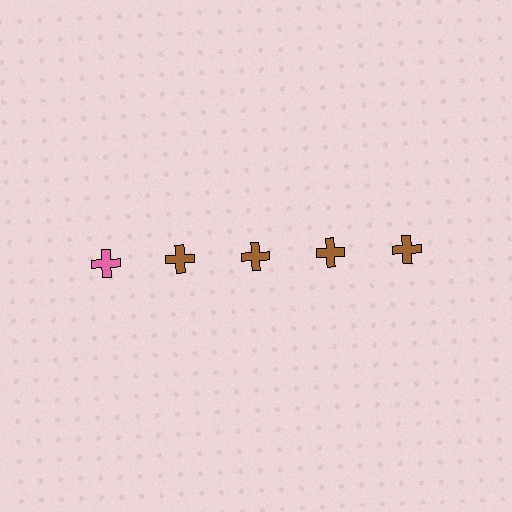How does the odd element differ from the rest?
It has a different color: pink instead of brown.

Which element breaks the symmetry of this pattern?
The pink cross in the top row, leftmost column breaks the symmetry. All other shapes are brown crosses.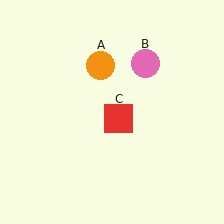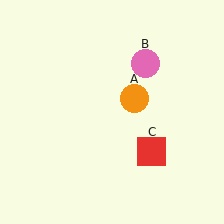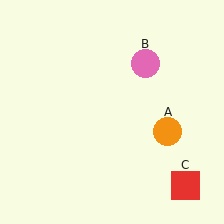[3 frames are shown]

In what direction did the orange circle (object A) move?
The orange circle (object A) moved down and to the right.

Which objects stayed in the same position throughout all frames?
Pink circle (object B) remained stationary.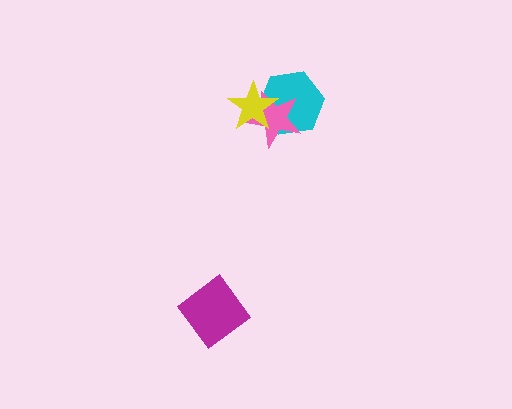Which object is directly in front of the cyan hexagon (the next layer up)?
The pink star is directly in front of the cyan hexagon.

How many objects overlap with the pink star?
2 objects overlap with the pink star.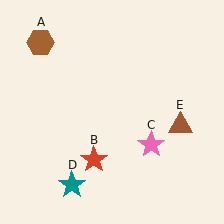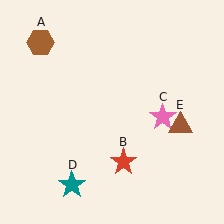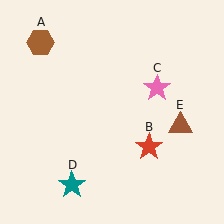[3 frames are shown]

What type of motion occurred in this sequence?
The red star (object B), pink star (object C) rotated counterclockwise around the center of the scene.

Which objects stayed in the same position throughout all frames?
Brown hexagon (object A) and teal star (object D) and brown triangle (object E) remained stationary.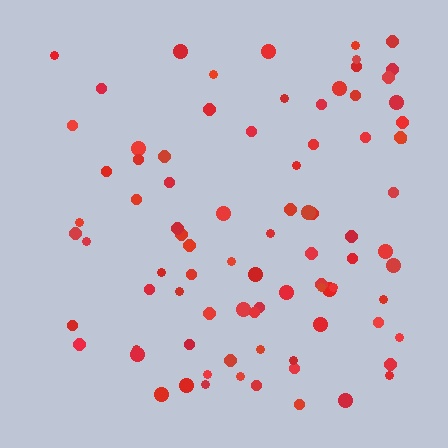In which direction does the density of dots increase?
From left to right, with the right side densest.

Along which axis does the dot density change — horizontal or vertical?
Horizontal.